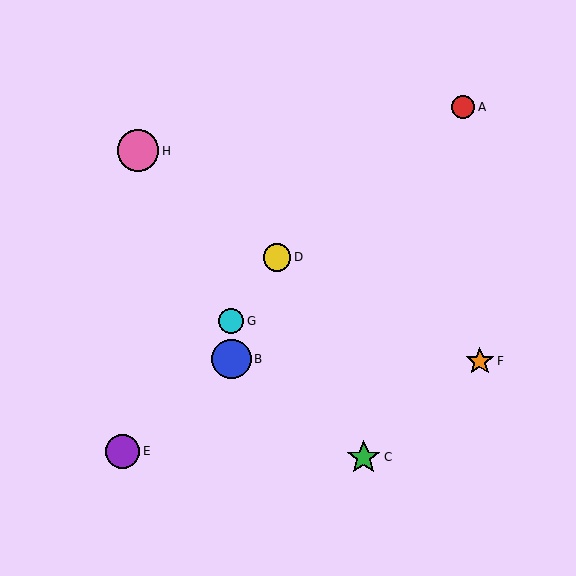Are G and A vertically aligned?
No, G is at x≈231 and A is at x≈463.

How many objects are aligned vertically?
2 objects (B, G) are aligned vertically.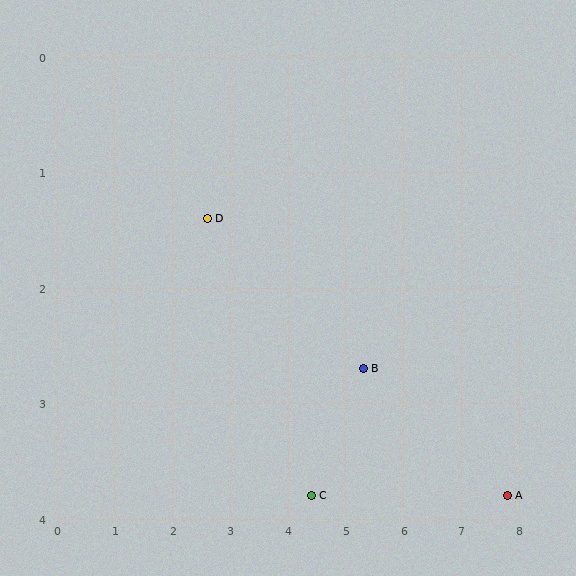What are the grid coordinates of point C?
Point C is at approximately (4.4, 3.8).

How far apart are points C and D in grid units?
Points C and D are about 3.0 grid units apart.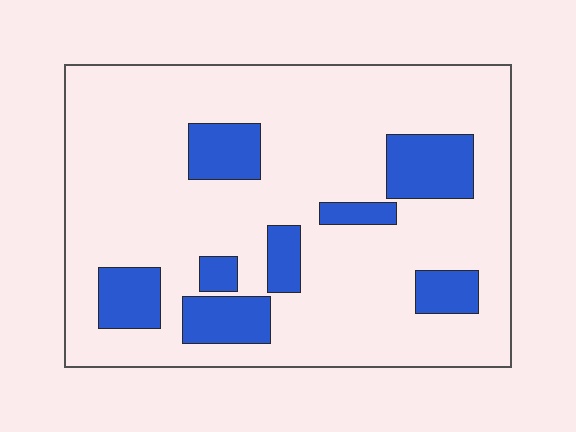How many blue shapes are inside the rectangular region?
8.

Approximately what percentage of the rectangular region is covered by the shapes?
Approximately 20%.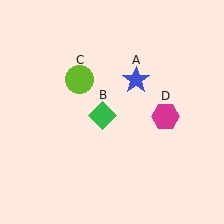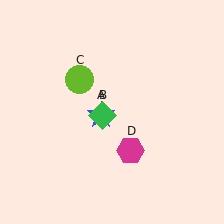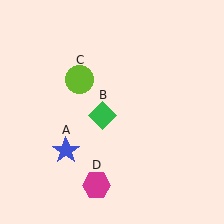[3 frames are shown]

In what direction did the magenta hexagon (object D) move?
The magenta hexagon (object D) moved down and to the left.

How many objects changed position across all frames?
2 objects changed position: blue star (object A), magenta hexagon (object D).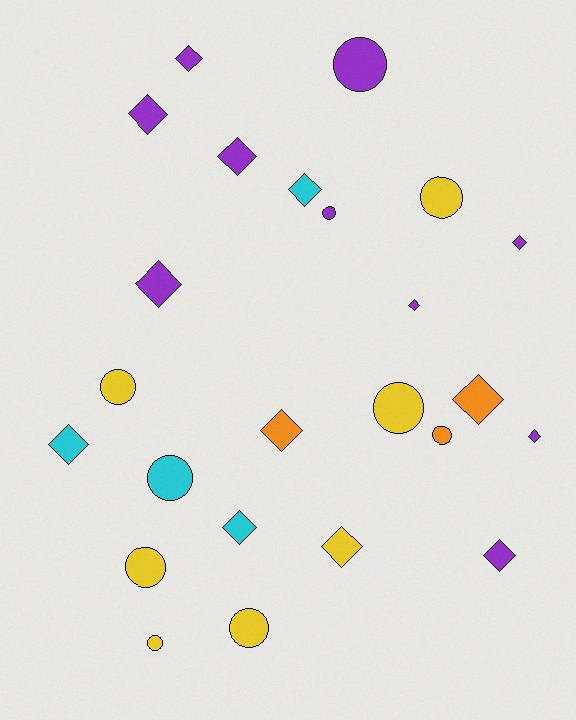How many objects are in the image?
There are 24 objects.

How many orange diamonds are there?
There are 2 orange diamonds.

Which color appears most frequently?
Purple, with 10 objects.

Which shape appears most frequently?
Diamond, with 14 objects.